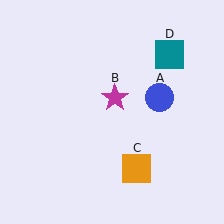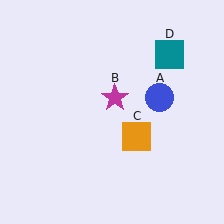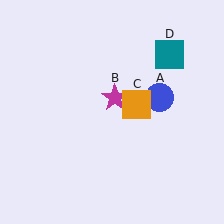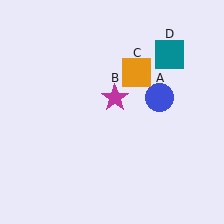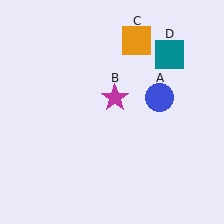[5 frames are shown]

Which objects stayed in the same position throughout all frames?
Blue circle (object A) and magenta star (object B) and teal square (object D) remained stationary.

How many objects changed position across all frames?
1 object changed position: orange square (object C).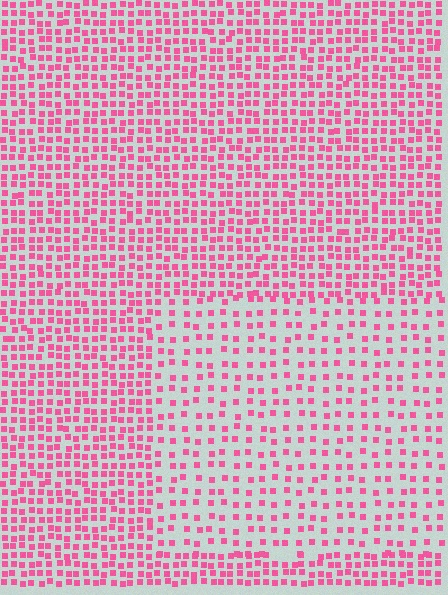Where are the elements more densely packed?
The elements are more densely packed outside the rectangle boundary.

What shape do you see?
I see a rectangle.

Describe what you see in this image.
The image contains small pink elements arranged at two different densities. A rectangle-shaped region is visible where the elements are less densely packed than the surrounding area.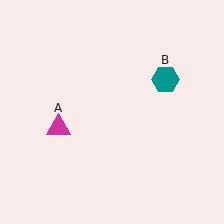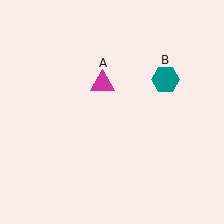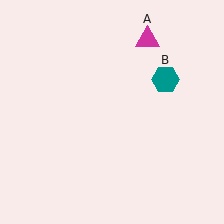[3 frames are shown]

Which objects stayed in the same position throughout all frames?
Teal hexagon (object B) remained stationary.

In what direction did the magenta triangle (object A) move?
The magenta triangle (object A) moved up and to the right.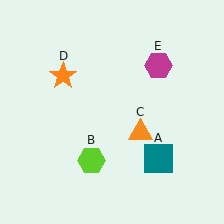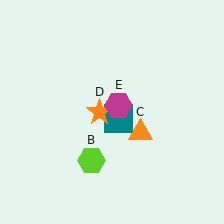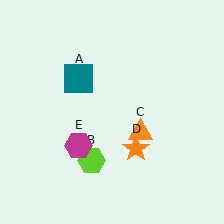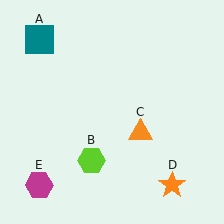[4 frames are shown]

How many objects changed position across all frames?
3 objects changed position: teal square (object A), orange star (object D), magenta hexagon (object E).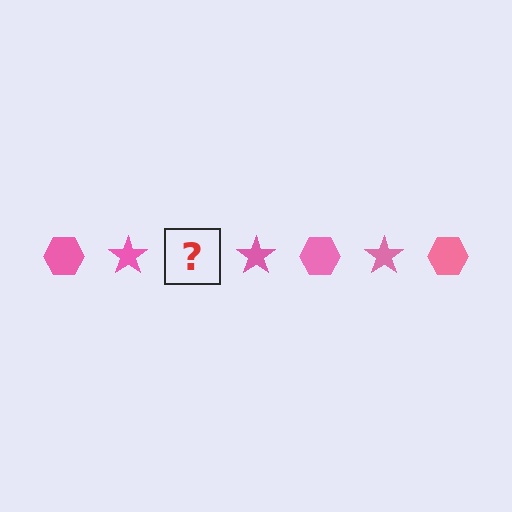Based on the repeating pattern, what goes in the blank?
The blank should be a pink hexagon.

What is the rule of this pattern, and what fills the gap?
The rule is that the pattern cycles through hexagon, star shapes in pink. The gap should be filled with a pink hexagon.